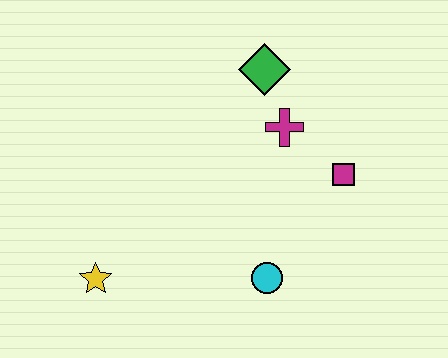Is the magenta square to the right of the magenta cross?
Yes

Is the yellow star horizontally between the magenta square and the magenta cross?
No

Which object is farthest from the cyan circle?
The green diamond is farthest from the cyan circle.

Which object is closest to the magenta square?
The magenta cross is closest to the magenta square.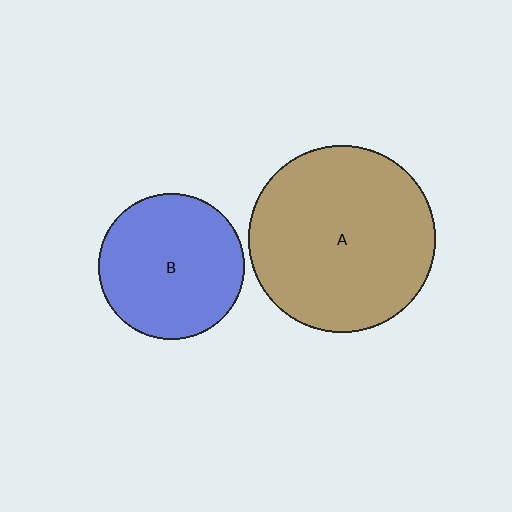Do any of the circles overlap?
No, none of the circles overlap.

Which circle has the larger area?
Circle A (brown).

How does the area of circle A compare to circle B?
Approximately 1.6 times.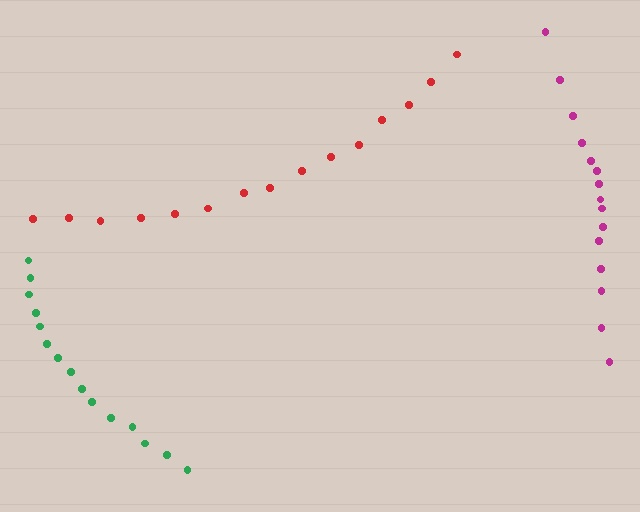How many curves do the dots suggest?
There are 3 distinct paths.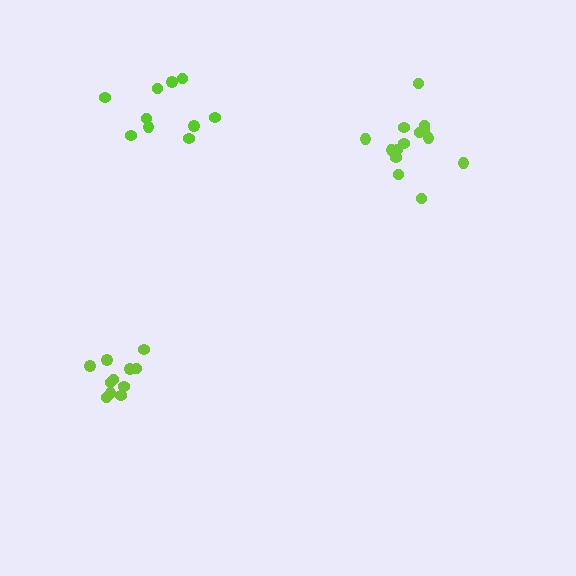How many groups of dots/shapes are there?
There are 3 groups.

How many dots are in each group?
Group 1: 10 dots, Group 2: 11 dots, Group 3: 14 dots (35 total).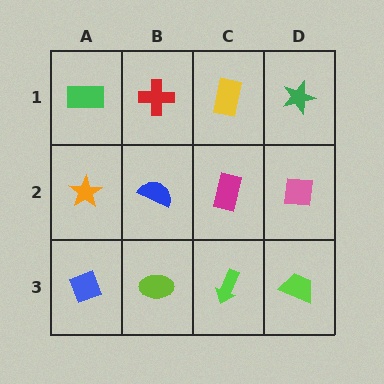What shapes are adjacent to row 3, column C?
A magenta rectangle (row 2, column C), a lime ellipse (row 3, column B), a lime trapezoid (row 3, column D).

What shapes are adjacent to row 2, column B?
A red cross (row 1, column B), a lime ellipse (row 3, column B), an orange star (row 2, column A), a magenta rectangle (row 2, column C).